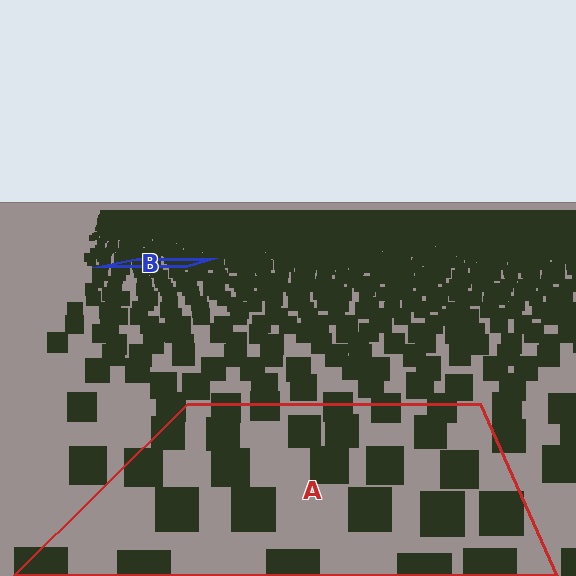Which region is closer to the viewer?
Region A is closer. The texture elements there are larger and more spread out.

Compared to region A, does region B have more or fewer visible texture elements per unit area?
Region B has more texture elements per unit area — they are packed more densely because it is farther away.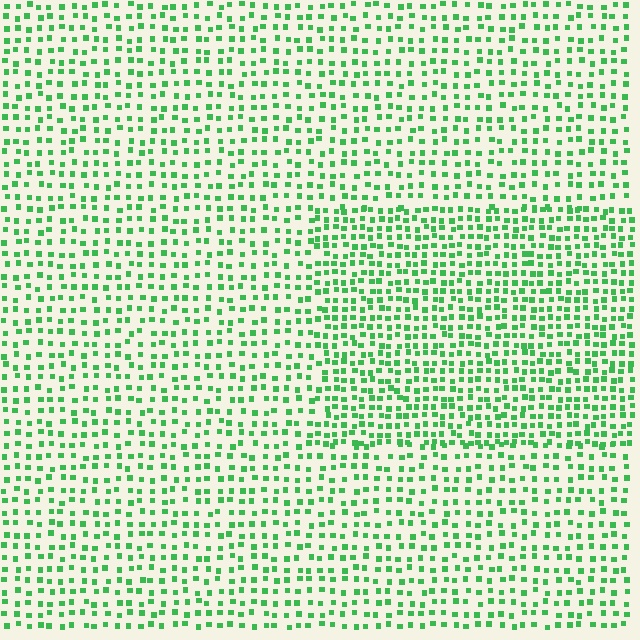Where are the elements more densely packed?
The elements are more densely packed inside the rectangle boundary.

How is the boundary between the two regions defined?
The boundary is defined by a change in element density (approximately 1.6x ratio). All elements are the same color, size, and shape.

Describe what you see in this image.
The image contains small green elements arranged at two different densities. A rectangle-shaped region is visible where the elements are more densely packed than the surrounding area.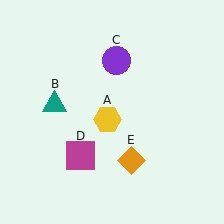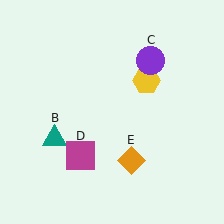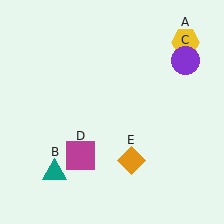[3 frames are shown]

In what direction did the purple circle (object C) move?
The purple circle (object C) moved right.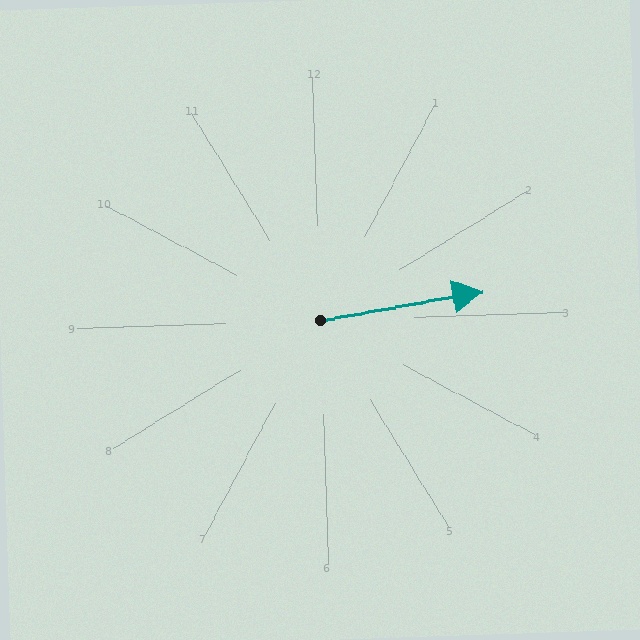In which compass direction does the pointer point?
East.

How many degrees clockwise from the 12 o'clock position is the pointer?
Approximately 82 degrees.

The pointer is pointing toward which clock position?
Roughly 3 o'clock.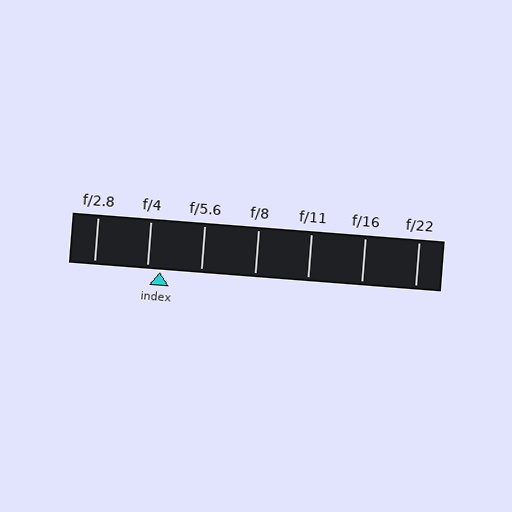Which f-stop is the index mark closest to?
The index mark is closest to f/4.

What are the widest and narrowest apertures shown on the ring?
The widest aperture shown is f/2.8 and the narrowest is f/22.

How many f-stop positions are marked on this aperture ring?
There are 7 f-stop positions marked.